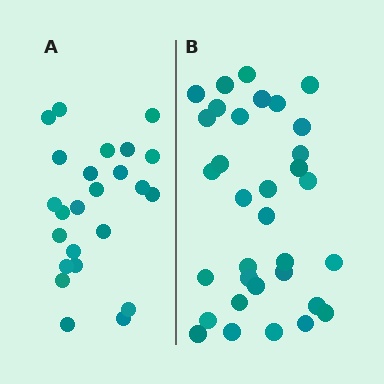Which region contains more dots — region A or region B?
Region B (the right region) has more dots.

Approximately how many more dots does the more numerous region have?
Region B has roughly 8 or so more dots than region A.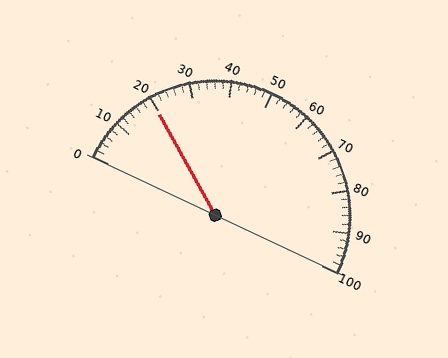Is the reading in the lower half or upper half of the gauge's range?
The reading is in the lower half of the range (0 to 100).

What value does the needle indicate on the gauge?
The needle indicates approximately 20.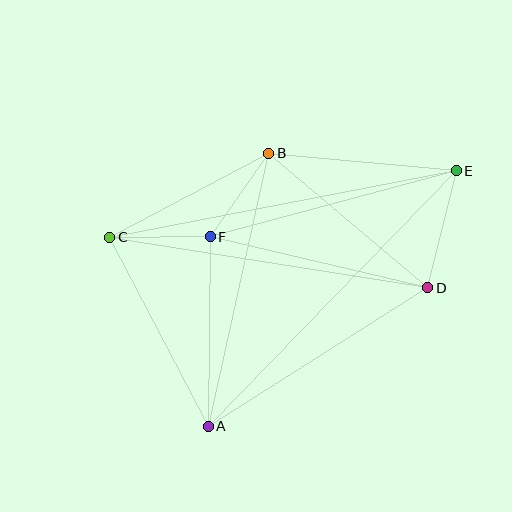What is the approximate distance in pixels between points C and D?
The distance between C and D is approximately 322 pixels.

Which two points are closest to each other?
Points C and F are closest to each other.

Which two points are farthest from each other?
Points A and E are farthest from each other.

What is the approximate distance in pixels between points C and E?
The distance between C and E is approximately 353 pixels.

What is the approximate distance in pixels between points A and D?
The distance between A and D is approximately 259 pixels.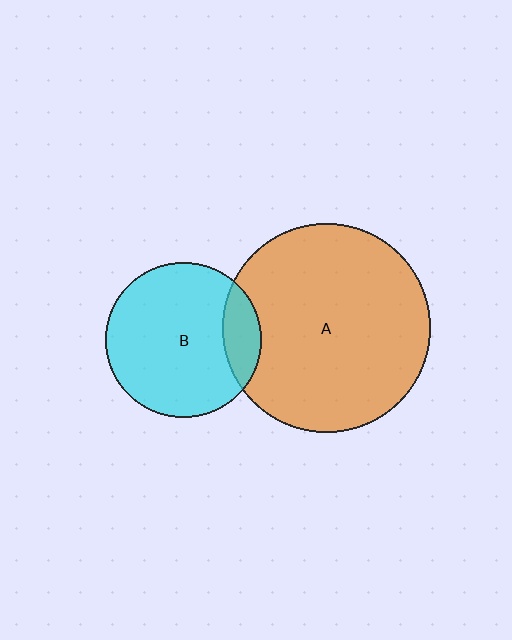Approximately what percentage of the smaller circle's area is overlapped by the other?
Approximately 15%.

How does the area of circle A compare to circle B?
Approximately 1.8 times.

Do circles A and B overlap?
Yes.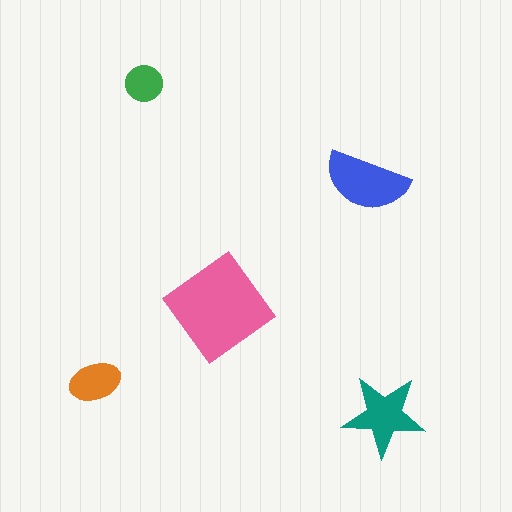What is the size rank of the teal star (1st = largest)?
3rd.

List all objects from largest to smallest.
The pink diamond, the blue semicircle, the teal star, the orange ellipse, the green circle.